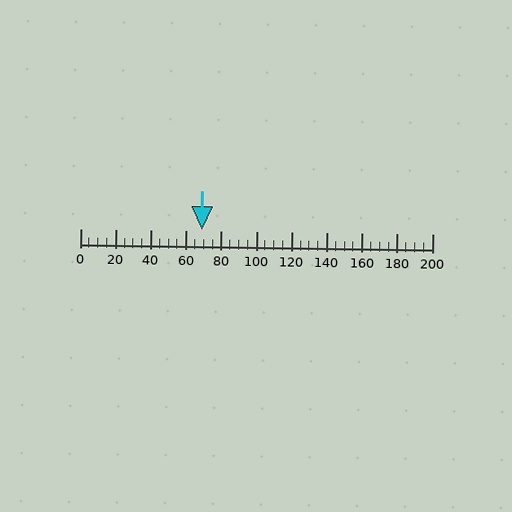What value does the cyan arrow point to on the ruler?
The cyan arrow points to approximately 69.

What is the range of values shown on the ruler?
The ruler shows values from 0 to 200.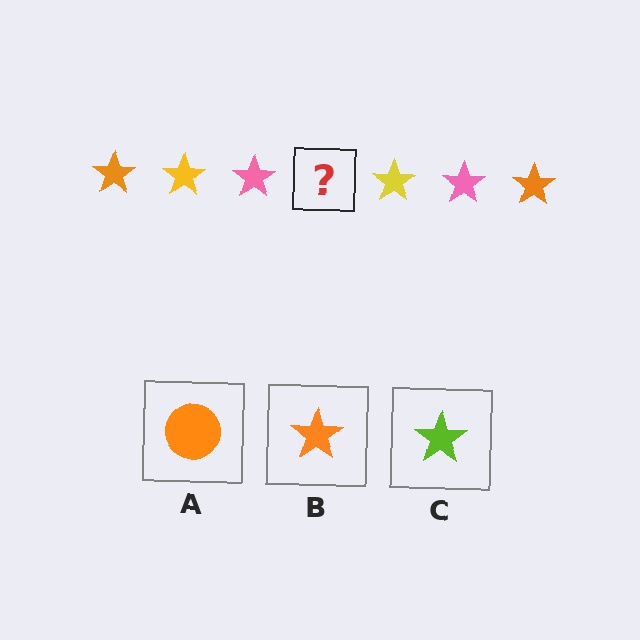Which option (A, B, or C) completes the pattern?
B.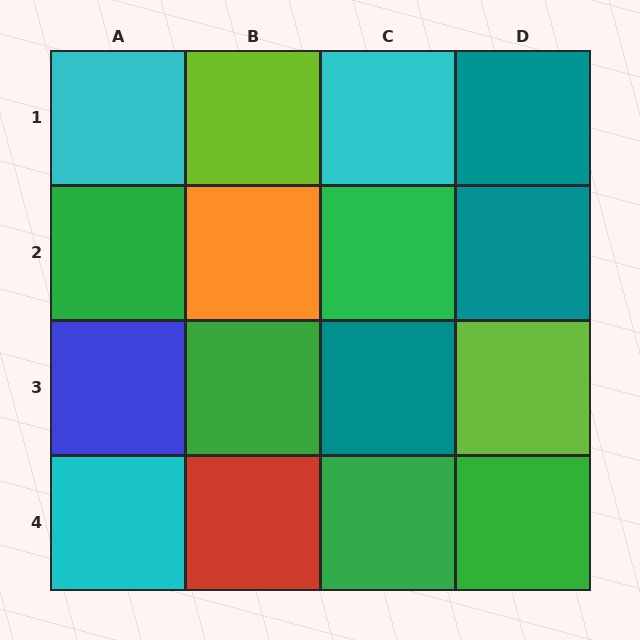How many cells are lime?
2 cells are lime.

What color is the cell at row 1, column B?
Lime.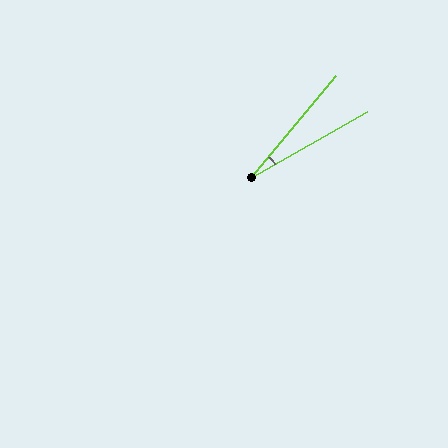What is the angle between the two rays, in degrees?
Approximately 21 degrees.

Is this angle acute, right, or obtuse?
It is acute.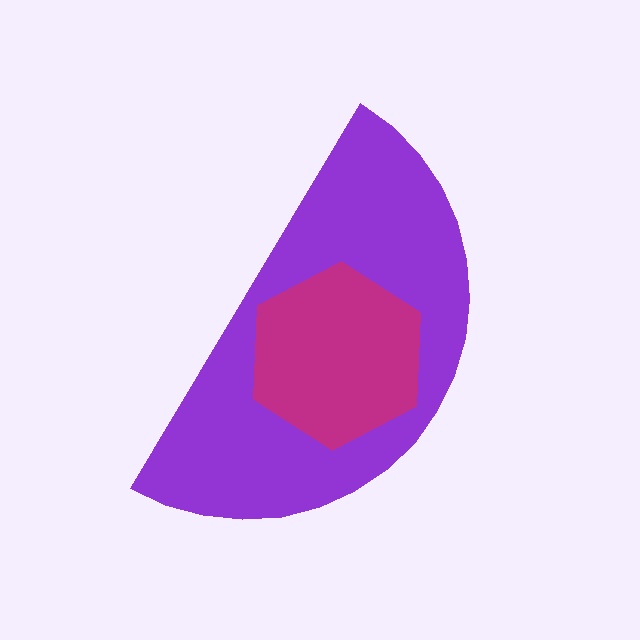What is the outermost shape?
The purple semicircle.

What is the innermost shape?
The magenta hexagon.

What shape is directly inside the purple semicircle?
The magenta hexagon.